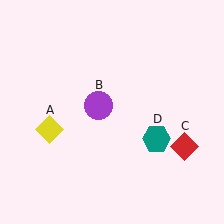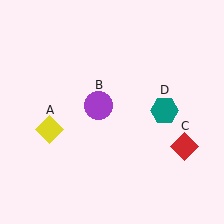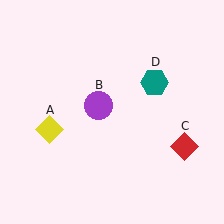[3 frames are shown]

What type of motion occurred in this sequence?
The teal hexagon (object D) rotated counterclockwise around the center of the scene.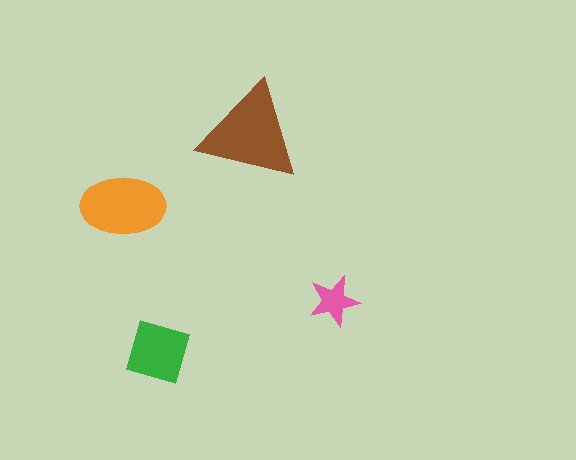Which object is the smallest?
The pink star.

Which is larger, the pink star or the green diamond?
The green diamond.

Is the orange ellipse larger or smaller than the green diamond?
Larger.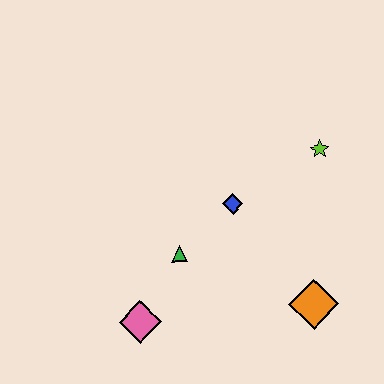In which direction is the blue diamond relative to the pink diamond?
The blue diamond is above the pink diamond.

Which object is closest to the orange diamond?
The blue diamond is closest to the orange diamond.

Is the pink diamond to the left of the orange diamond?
Yes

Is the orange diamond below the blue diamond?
Yes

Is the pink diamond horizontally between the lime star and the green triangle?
No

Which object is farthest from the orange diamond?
The pink diamond is farthest from the orange diamond.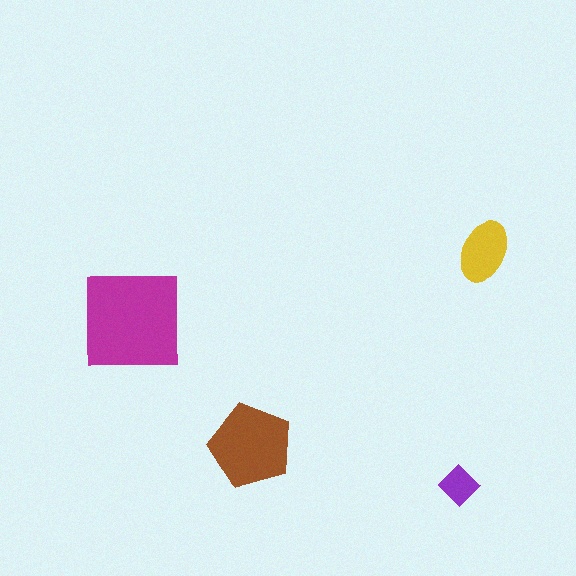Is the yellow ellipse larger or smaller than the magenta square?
Smaller.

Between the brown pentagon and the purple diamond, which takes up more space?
The brown pentagon.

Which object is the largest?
The magenta square.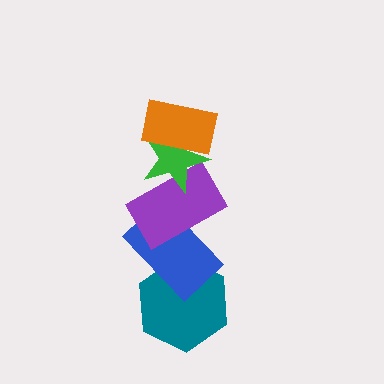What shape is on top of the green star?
The orange rectangle is on top of the green star.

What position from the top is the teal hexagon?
The teal hexagon is 5th from the top.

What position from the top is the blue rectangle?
The blue rectangle is 4th from the top.